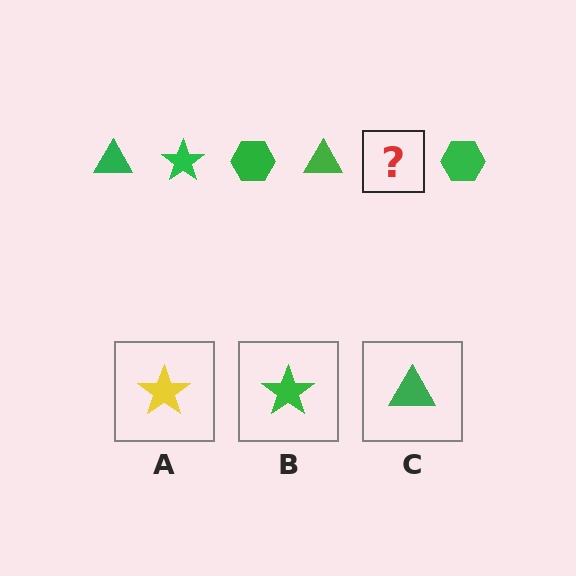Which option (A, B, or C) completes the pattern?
B.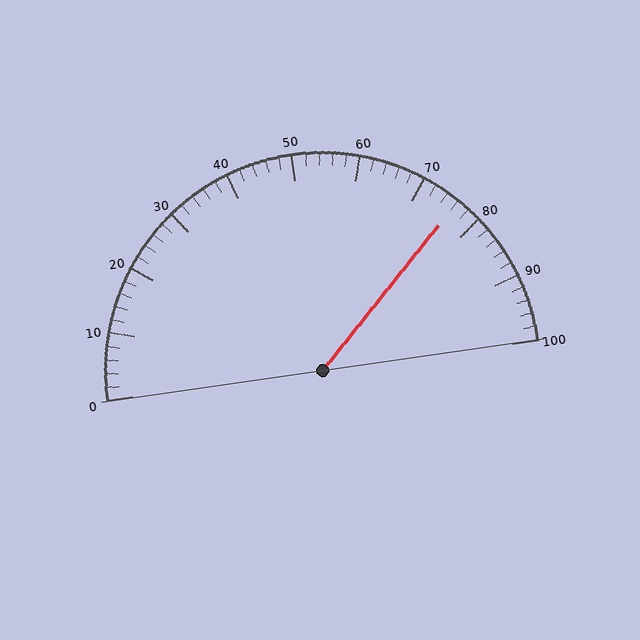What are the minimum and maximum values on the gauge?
The gauge ranges from 0 to 100.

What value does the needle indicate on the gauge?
The needle indicates approximately 76.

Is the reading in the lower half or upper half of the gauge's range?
The reading is in the upper half of the range (0 to 100).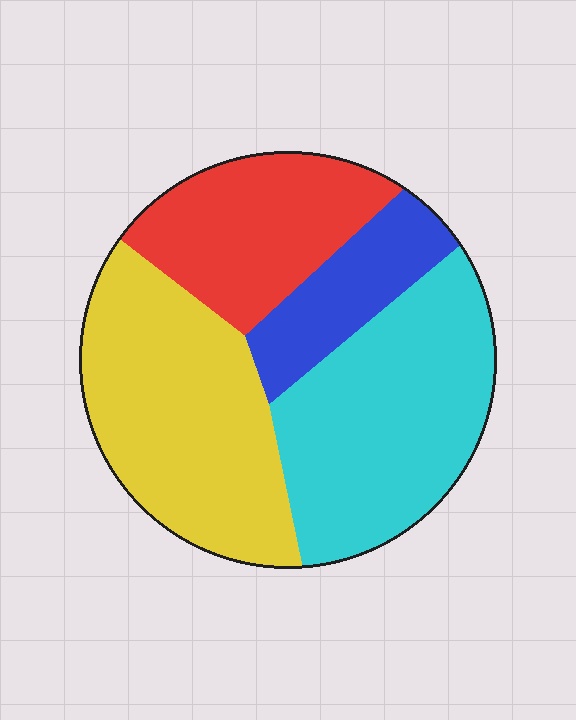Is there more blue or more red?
Red.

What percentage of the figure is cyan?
Cyan takes up about one third (1/3) of the figure.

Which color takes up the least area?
Blue, at roughly 15%.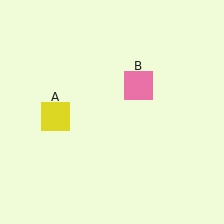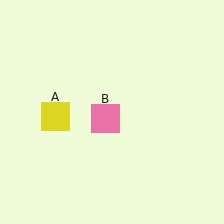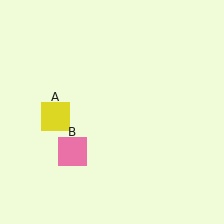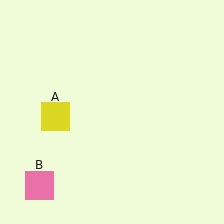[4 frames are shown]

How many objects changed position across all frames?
1 object changed position: pink square (object B).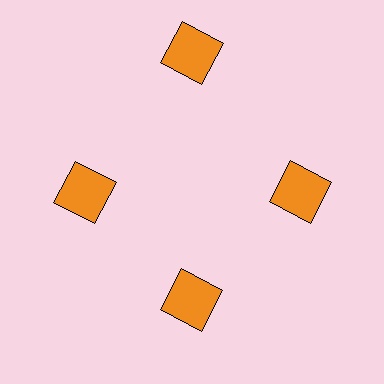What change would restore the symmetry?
The symmetry would be restored by moving it inward, back onto the ring so that all 4 squares sit at equal angles and equal distance from the center.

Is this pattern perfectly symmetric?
No. The 4 orange squares are arranged in a ring, but one element near the 12 o'clock position is pushed outward from the center, breaking the 4-fold rotational symmetry.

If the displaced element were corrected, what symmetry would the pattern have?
It would have 4-fold rotational symmetry — the pattern would map onto itself every 90 degrees.